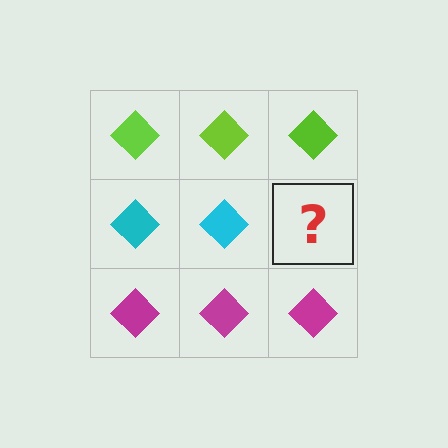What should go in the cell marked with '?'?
The missing cell should contain a cyan diamond.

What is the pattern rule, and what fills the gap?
The rule is that each row has a consistent color. The gap should be filled with a cyan diamond.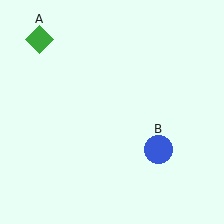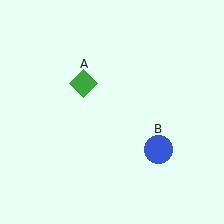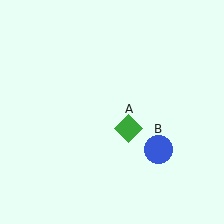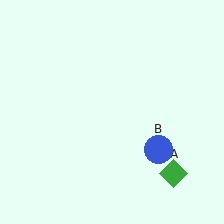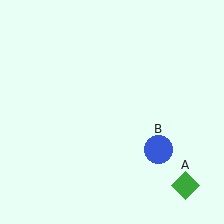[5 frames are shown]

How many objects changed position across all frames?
1 object changed position: green diamond (object A).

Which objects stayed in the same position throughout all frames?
Blue circle (object B) remained stationary.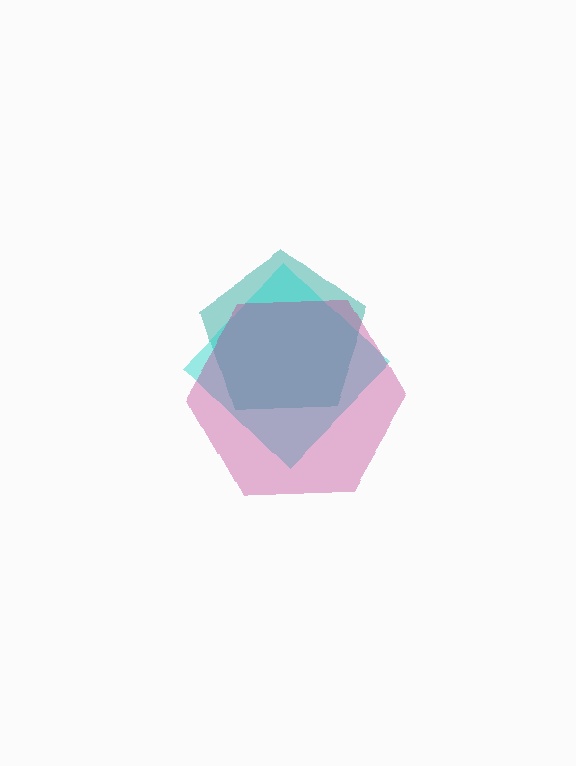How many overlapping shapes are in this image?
There are 3 overlapping shapes in the image.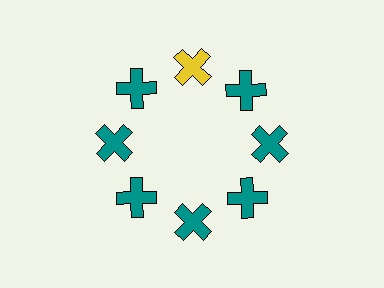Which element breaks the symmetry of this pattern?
The yellow cross at roughly the 12 o'clock position breaks the symmetry. All other shapes are teal crosses.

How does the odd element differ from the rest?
It has a different color: yellow instead of teal.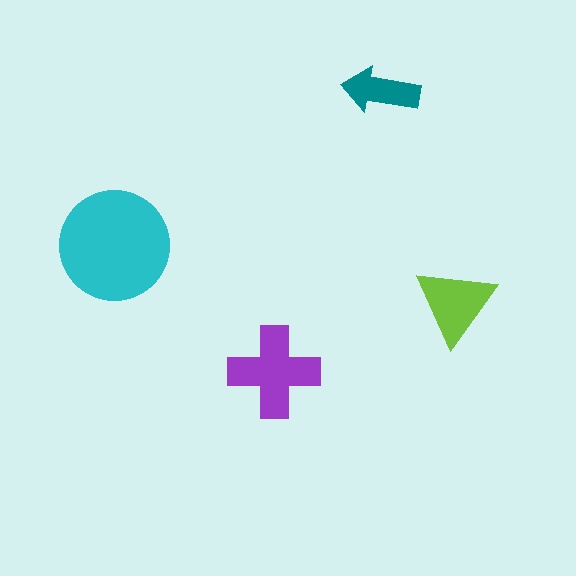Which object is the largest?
The cyan circle.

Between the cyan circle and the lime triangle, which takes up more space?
The cyan circle.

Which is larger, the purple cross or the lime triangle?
The purple cross.